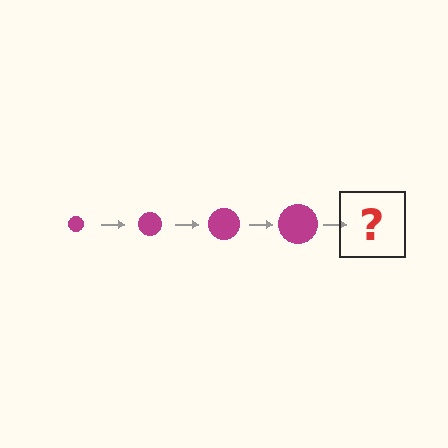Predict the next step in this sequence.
The next step is a magenta circle, larger than the previous one.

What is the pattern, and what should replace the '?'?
The pattern is that the circle gets progressively larger each step. The '?' should be a magenta circle, larger than the previous one.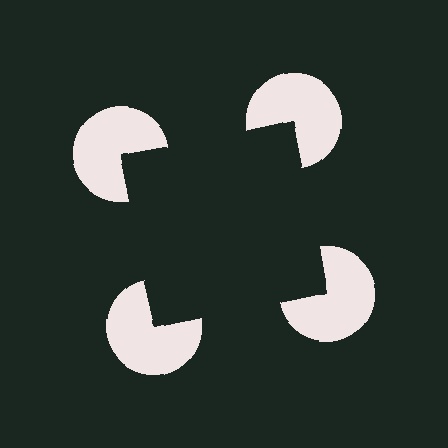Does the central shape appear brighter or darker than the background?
It typically appears slightly darker than the background, even though no actual brightness change is drawn.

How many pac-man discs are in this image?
There are 4 — one at each vertex of the illusory square.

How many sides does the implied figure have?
4 sides.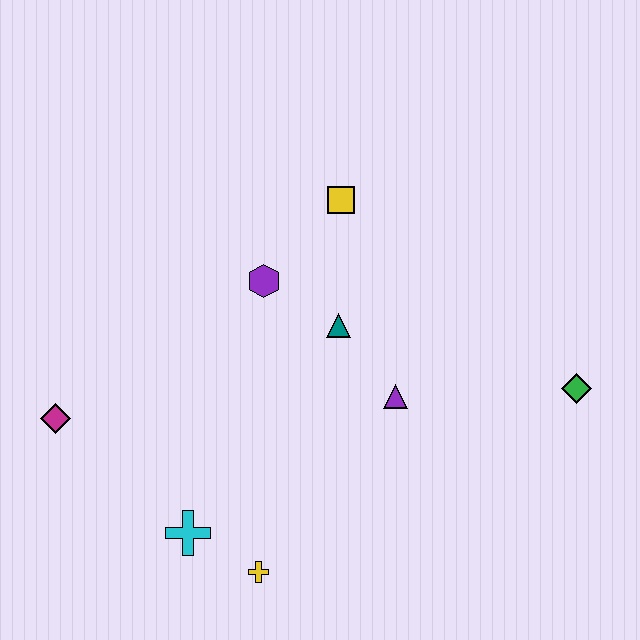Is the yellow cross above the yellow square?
No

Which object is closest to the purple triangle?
The teal triangle is closest to the purple triangle.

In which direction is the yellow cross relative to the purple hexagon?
The yellow cross is below the purple hexagon.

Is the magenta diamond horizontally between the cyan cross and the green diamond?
No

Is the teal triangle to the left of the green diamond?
Yes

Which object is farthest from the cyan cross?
The green diamond is farthest from the cyan cross.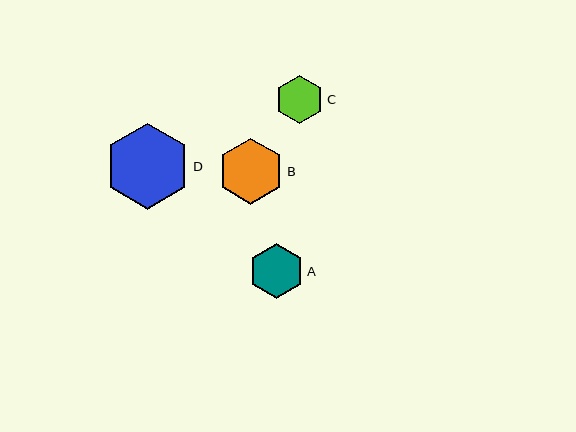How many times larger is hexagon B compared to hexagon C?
Hexagon B is approximately 1.4 times the size of hexagon C.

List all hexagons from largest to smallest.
From largest to smallest: D, B, A, C.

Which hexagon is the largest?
Hexagon D is the largest with a size of approximately 86 pixels.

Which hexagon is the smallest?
Hexagon C is the smallest with a size of approximately 48 pixels.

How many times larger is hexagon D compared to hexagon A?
Hexagon D is approximately 1.6 times the size of hexagon A.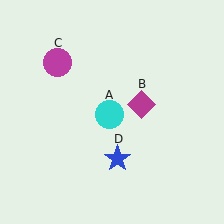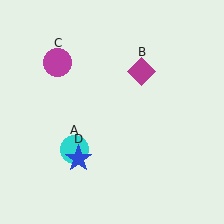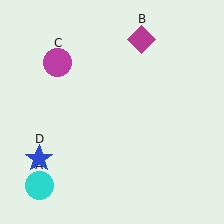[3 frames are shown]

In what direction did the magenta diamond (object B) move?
The magenta diamond (object B) moved up.